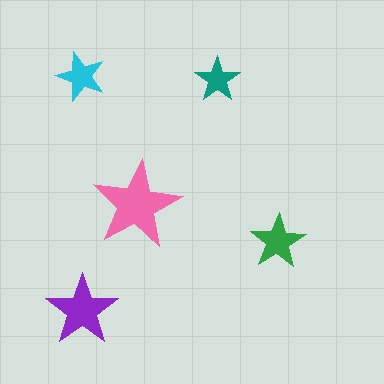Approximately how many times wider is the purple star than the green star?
About 1.5 times wider.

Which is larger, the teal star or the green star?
The green one.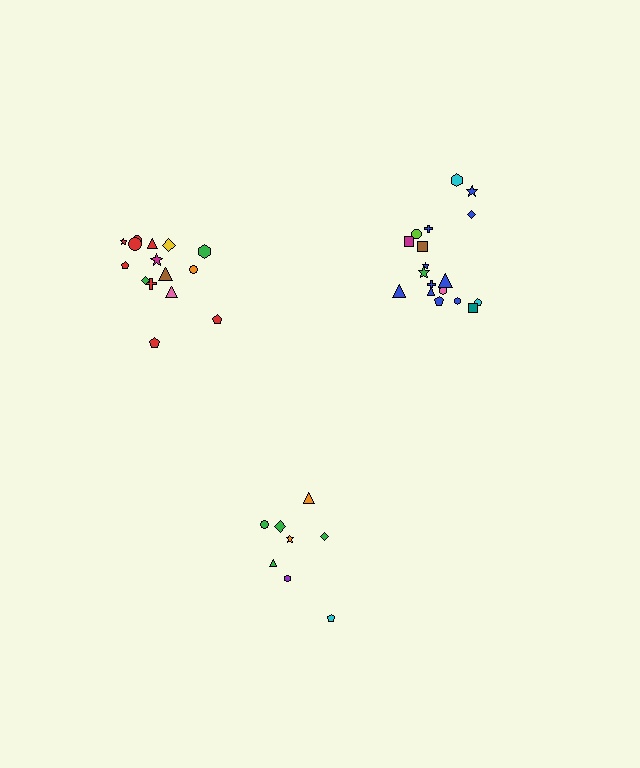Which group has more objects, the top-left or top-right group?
The top-right group.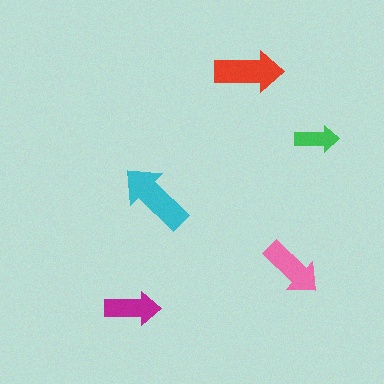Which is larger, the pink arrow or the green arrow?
The pink one.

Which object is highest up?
The red arrow is topmost.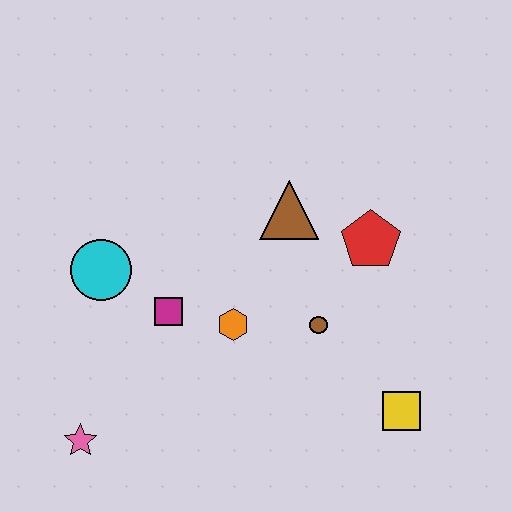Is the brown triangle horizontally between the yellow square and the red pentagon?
No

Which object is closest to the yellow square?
The brown circle is closest to the yellow square.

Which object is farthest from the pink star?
The red pentagon is farthest from the pink star.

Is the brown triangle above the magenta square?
Yes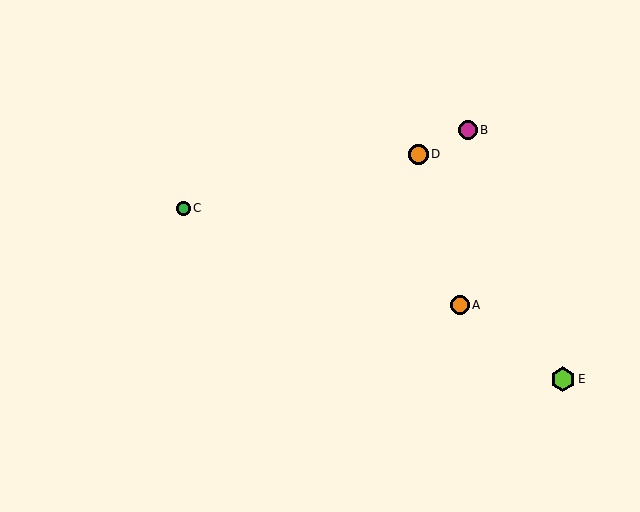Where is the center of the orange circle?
The center of the orange circle is at (460, 305).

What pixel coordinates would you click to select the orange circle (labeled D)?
Click at (418, 154) to select the orange circle D.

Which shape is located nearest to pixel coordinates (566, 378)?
The lime hexagon (labeled E) at (563, 379) is nearest to that location.